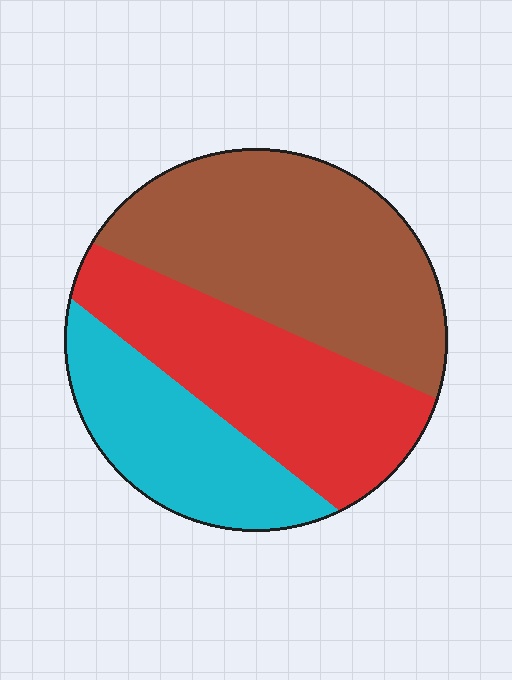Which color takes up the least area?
Cyan, at roughly 25%.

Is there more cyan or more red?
Red.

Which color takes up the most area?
Brown, at roughly 45%.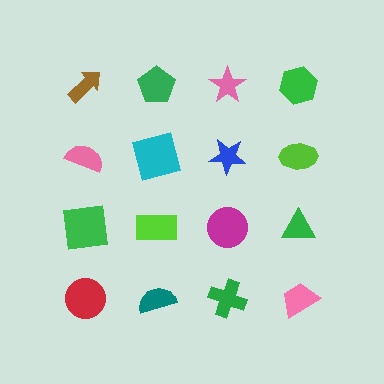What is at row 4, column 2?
A teal semicircle.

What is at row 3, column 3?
A magenta circle.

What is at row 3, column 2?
A lime rectangle.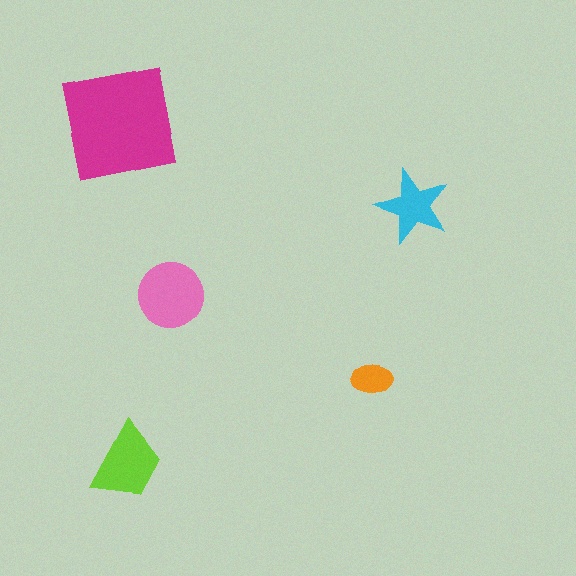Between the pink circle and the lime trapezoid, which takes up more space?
The pink circle.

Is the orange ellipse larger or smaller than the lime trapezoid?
Smaller.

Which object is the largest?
The magenta square.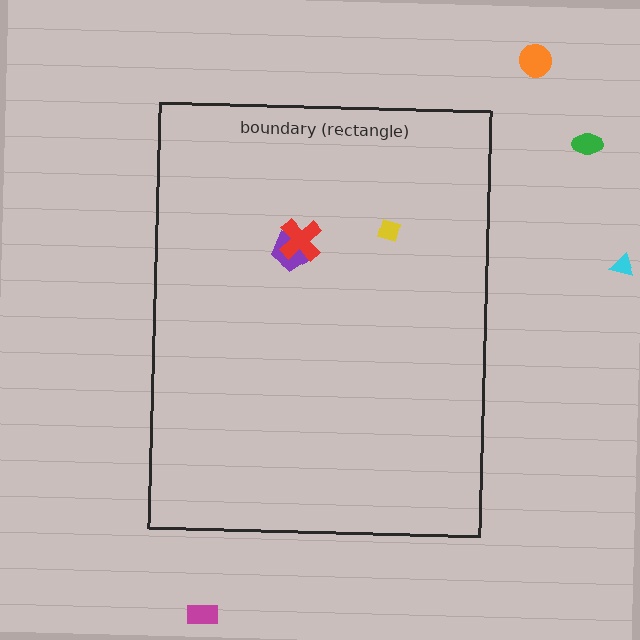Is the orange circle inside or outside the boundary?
Outside.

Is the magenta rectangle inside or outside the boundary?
Outside.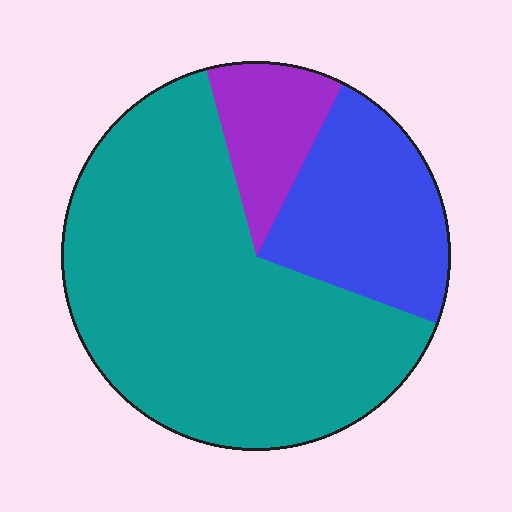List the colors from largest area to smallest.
From largest to smallest: teal, blue, purple.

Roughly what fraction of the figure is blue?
Blue covers around 25% of the figure.